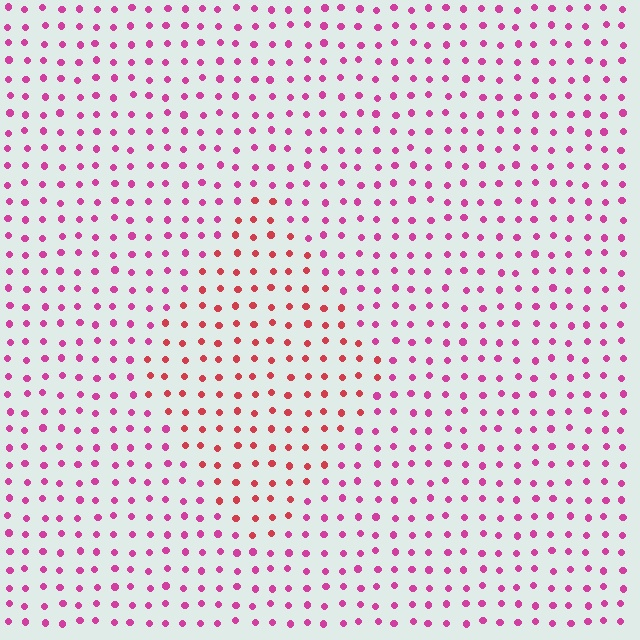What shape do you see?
I see a diamond.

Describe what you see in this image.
The image is filled with small magenta elements in a uniform arrangement. A diamond-shaped region is visible where the elements are tinted to a slightly different hue, forming a subtle color boundary.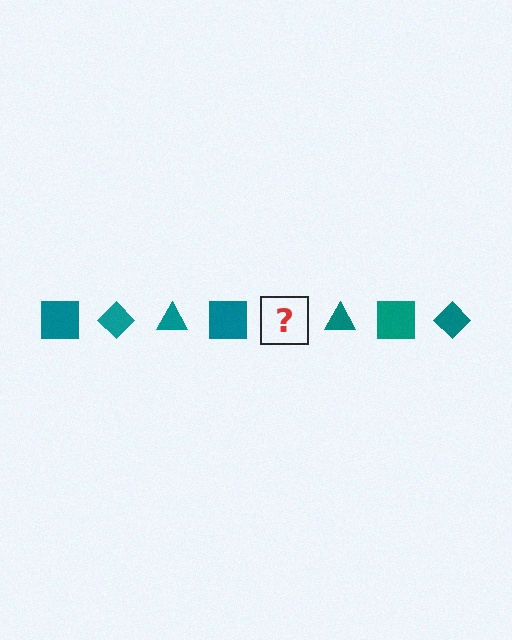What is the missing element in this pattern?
The missing element is a teal diamond.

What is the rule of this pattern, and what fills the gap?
The rule is that the pattern cycles through square, diamond, triangle shapes in teal. The gap should be filled with a teal diamond.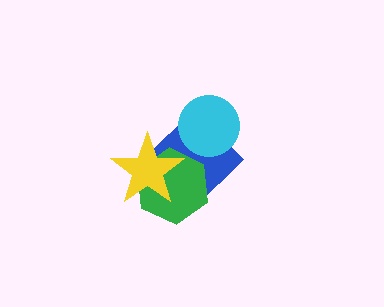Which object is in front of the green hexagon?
The yellow star is in front of the green hexagon.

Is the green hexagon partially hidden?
Yes, it is partially covered by another shape.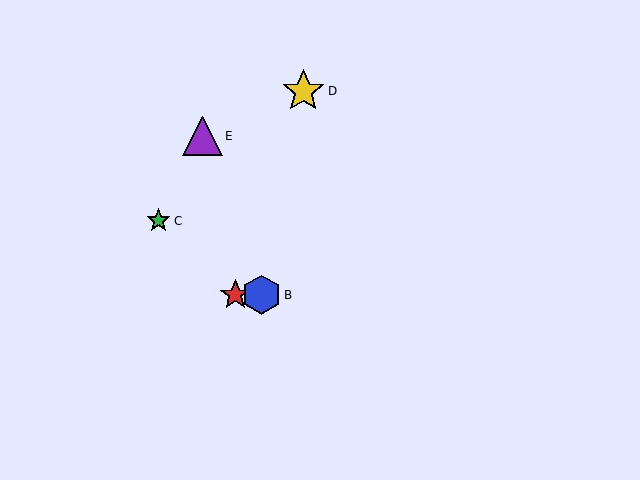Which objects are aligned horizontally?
Objects A, B are aligned horizontally.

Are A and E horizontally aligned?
No, A is at y≈295 and E is at y≈136.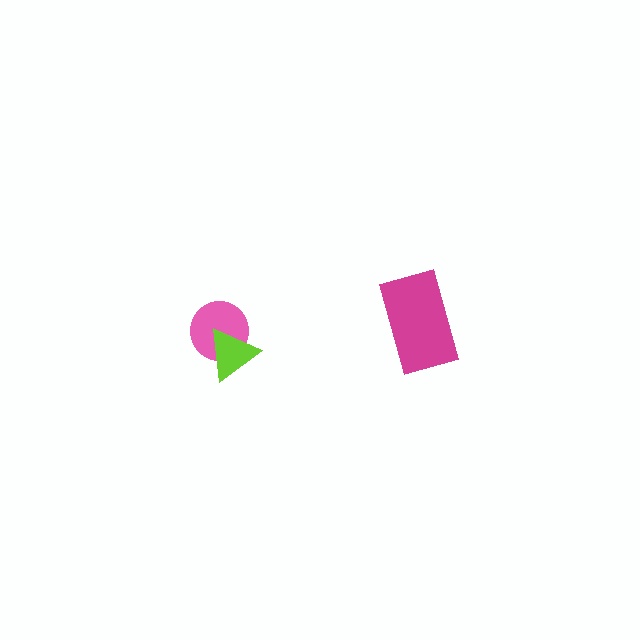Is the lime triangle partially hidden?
No, no other shape covers it.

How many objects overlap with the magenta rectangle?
0 objects overlap with the magenta rectangle.